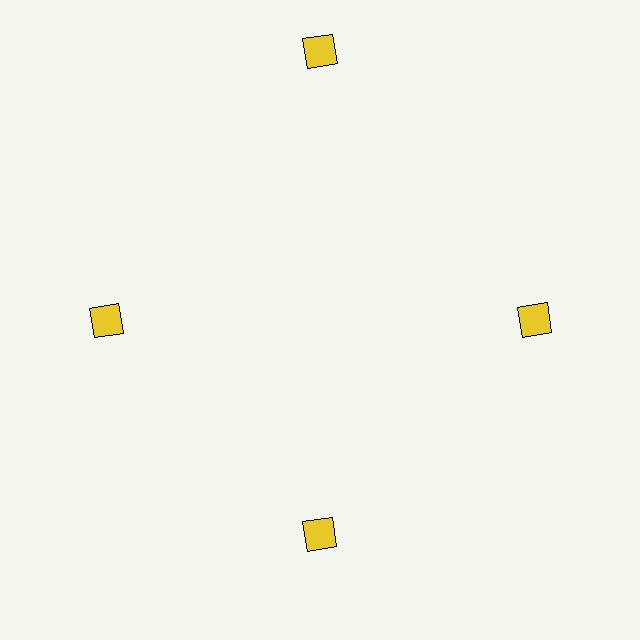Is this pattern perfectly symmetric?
No. The 4 yellow diamonds are arranged in a ring, but one element near the 12 o'clock position is pushed outward from the center, breaking the 4-fold rotational symmetry.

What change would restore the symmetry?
The symmetry would be restored by moving it inward, back onto the ring so that all 4 diamonds sit at equal angles and equal distance from the center.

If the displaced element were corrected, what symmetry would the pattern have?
It would have 4-fold rotational symmetry — the pattern would map onto itself every 90 degrees.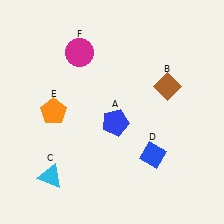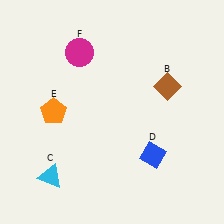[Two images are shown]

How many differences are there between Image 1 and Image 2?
There is 1 difference between the two images.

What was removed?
The blue pentagon (A) was removed in Image 2.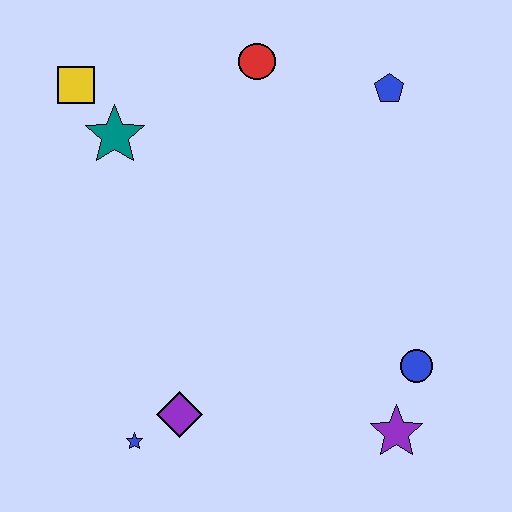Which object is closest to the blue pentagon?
The red circle is closest to the blue pentagon.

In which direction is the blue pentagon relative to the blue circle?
The blue pentagon is above the blue circle.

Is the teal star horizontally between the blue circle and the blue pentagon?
No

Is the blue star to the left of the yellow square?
No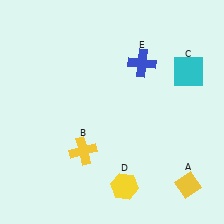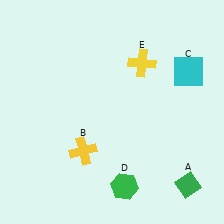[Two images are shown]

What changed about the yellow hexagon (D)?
In Image 1, D is yellow. In Image 2, it changed to green.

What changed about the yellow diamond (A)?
In Image 1, A is yellow. In Image 2, it changed to green.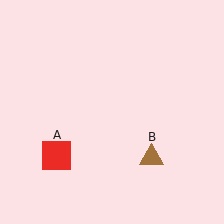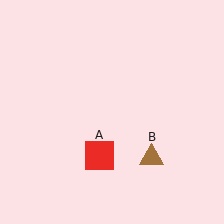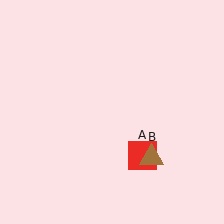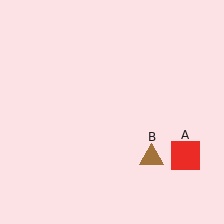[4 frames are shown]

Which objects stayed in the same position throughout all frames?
Brown triangle (object B) remained stationary.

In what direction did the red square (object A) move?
The red square (object A) moved right.